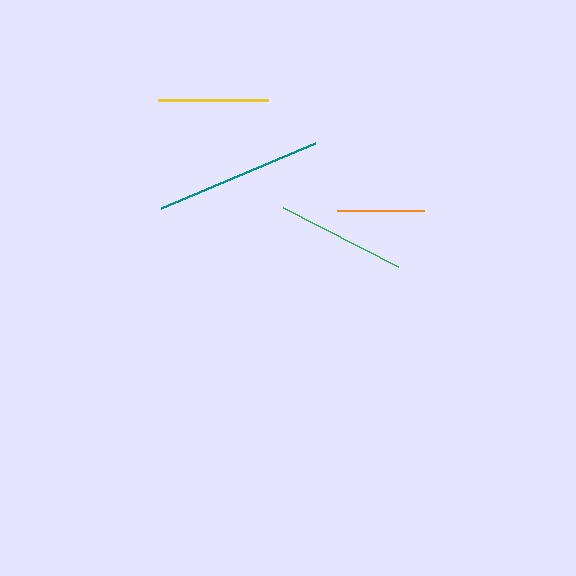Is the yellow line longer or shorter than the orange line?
The yellow line is longer than the orange line.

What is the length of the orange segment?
The orange segment is approximately 87 pixels long.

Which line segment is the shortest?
The orange line is the shortest at approximately 87 pixels.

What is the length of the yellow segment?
The yellow segment is approximately 110 pixels long.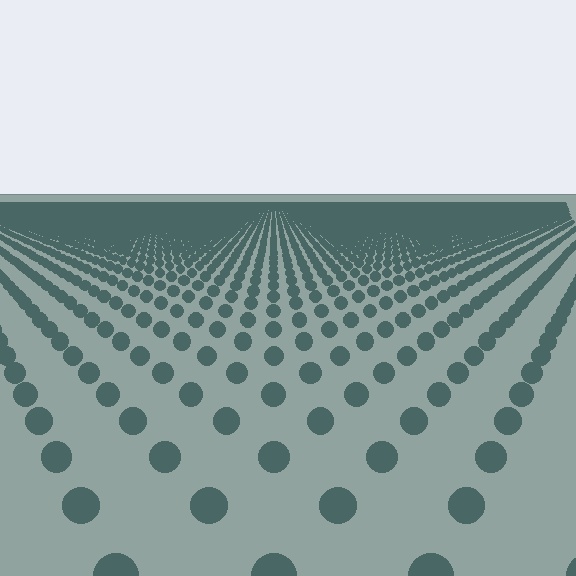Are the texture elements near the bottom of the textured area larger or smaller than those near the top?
Larger. Near the bottom, elements are closer to the viewer and appear at a bigger on-screen size.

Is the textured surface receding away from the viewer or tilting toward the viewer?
The surface is receding away from the viewer. Texture elements get smaller and denser toward the top.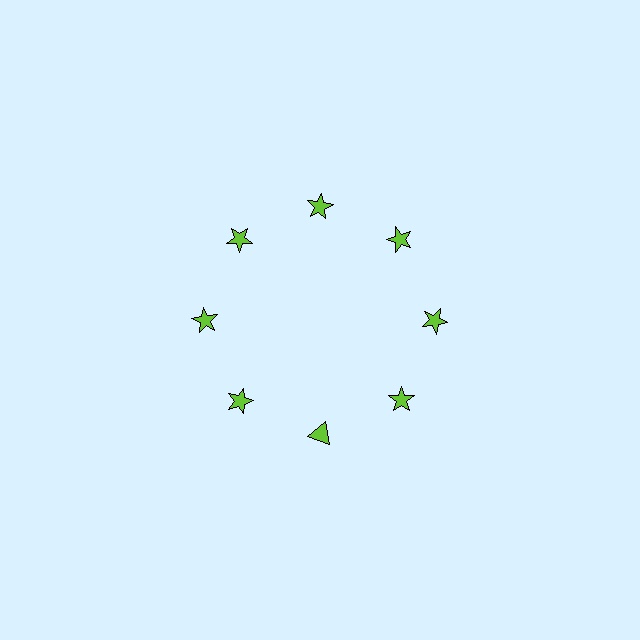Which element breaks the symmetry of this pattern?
The lime triangle at roughly the 6 o'clock position breaks the symmetry. All other shapes are lime stars.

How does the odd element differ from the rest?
It has a different shape: triangle instead of star.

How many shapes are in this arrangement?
There are 8 shapes arranged in a ring pattern.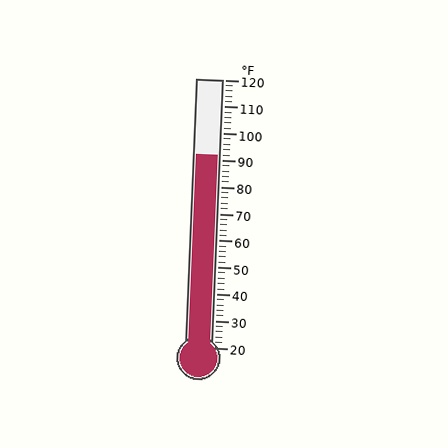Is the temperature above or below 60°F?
The temperature is above 60°F.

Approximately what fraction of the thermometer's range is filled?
The thermometer is filled to approximately 70% of its range.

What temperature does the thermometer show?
The thermometer shows approximately 92°F.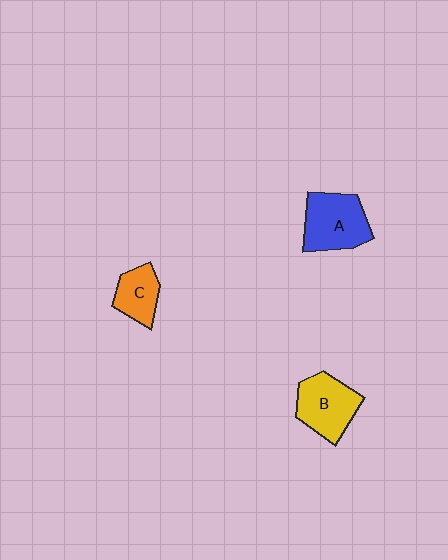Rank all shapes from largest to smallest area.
From largest to smallest: A (blue), B (yellow), C (orange).